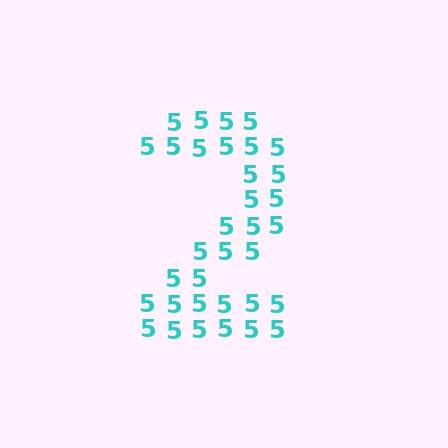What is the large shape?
The large shape is the digit 2.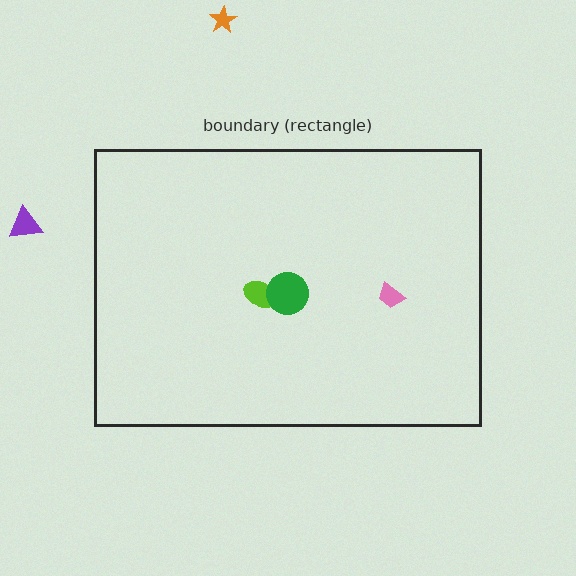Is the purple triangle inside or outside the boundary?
Outside.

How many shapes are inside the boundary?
3 inside, 2 outside.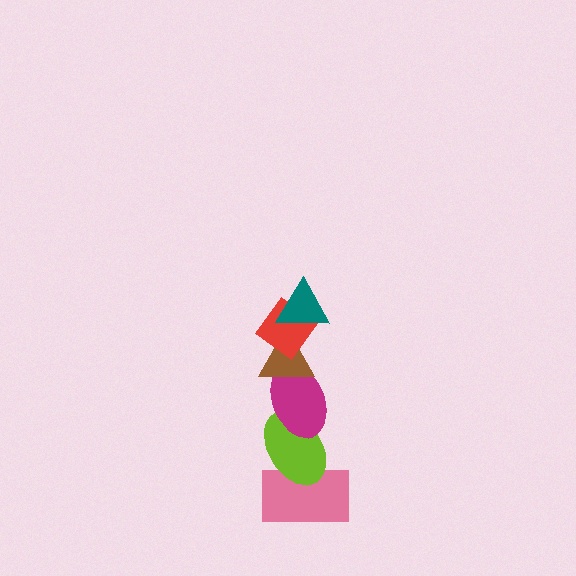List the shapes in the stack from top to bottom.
From top to bottom: the teal triangle, the red diamond, the brown triangle, the magenta ellipse, the lime ellipse, the pink rectangle.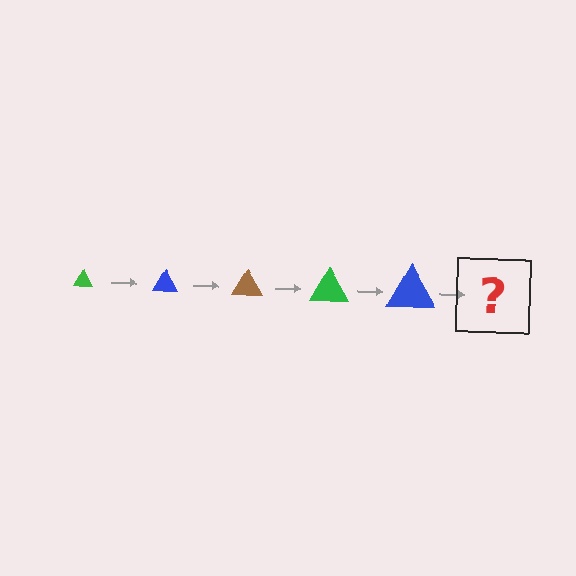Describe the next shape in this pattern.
It should be a brown triangle, larger than the previous one.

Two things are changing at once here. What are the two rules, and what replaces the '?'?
The two rules are that the triangle grows larger each step and the color cycles through green, blue, and brown. The '?' should be a brown triangle, larger than the previous one.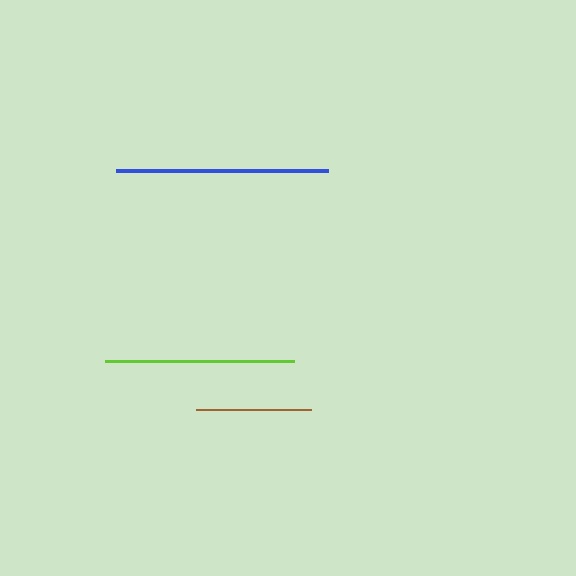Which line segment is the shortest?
The brown line is the shortest at approximately 115 pixels.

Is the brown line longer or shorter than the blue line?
The blue line is longer than the brown line.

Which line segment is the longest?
The blue line is the longest at approximately 211 pixels.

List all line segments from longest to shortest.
From longest to shortest: blue, lime, brown.